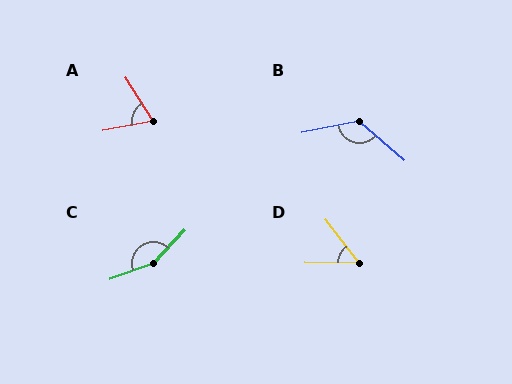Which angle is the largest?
C, at approximately 153 degrees.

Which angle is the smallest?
D, at approximately 52 degrees.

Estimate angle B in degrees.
Approximately 128 degrees.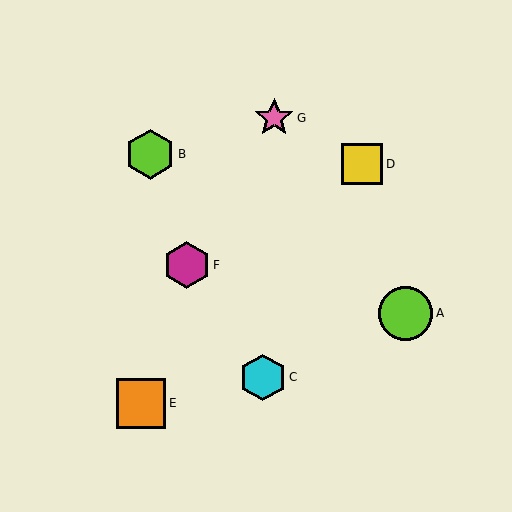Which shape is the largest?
The lime circle (labeled A) is the largest.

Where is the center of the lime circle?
The center of the lime circle is at (406, 313).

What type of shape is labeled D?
Shape D is a yellow square.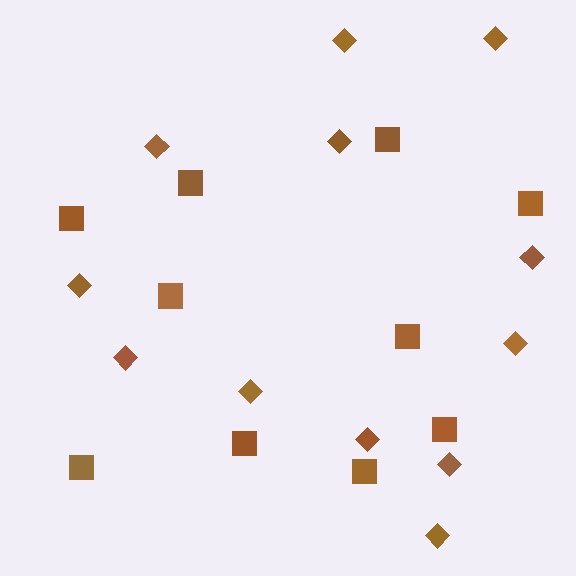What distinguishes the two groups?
There are 2 groups: one group of squares (10) and one group of diamonds (12).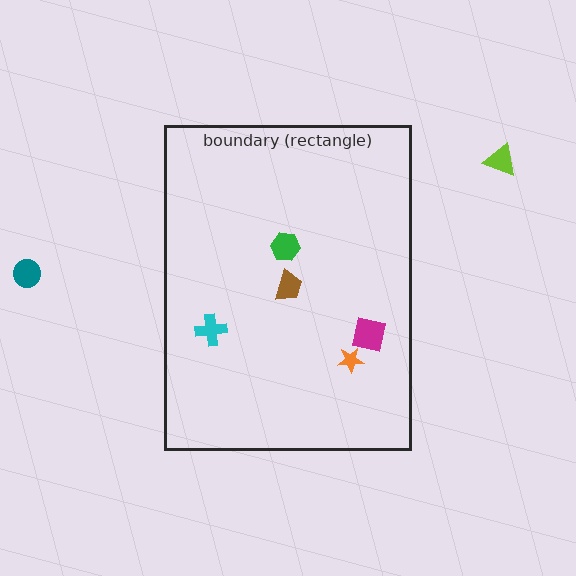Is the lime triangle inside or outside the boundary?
Outside.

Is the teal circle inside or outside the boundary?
Outside.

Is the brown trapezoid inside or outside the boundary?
Inside.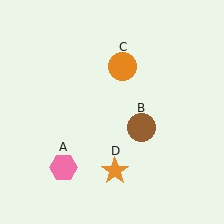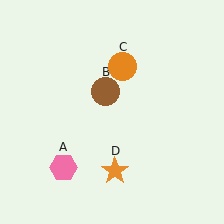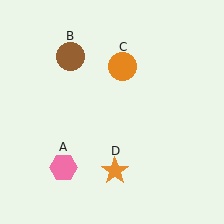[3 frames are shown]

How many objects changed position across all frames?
1 object changed position: brown circle (object B).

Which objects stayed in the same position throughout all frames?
Pink hexagon (object A) and orange circle (object C) and orange star (object D) remained stationary.